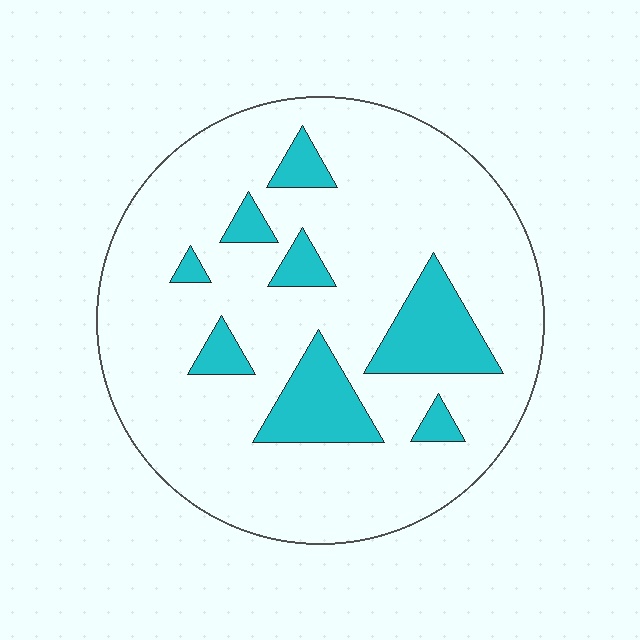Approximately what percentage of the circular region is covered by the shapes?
Approximately 15%.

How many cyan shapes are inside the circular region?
8.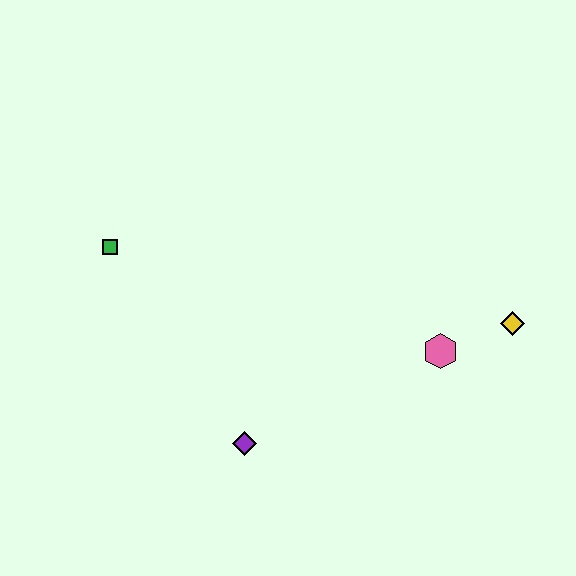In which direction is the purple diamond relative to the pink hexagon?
The purple diamond is to the left of the pink hexagon.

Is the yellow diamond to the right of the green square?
Yes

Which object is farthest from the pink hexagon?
The green square is farthest from the pink hexagon.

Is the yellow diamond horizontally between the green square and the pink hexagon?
No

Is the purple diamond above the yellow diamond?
No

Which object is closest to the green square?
The purple diamond is closest to the green square.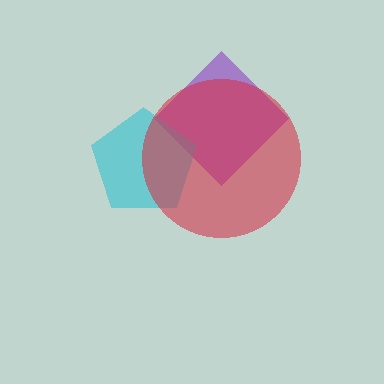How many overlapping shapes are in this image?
There are 3 overlapping shapes in the image.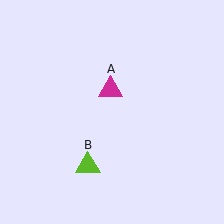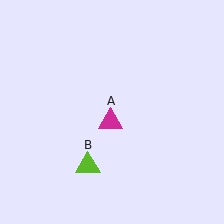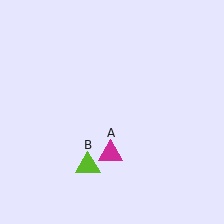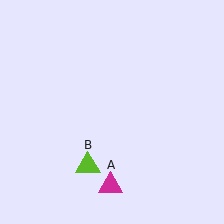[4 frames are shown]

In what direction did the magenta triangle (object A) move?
The magenta triangle (object A) moved down.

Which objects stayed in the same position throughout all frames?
Lime triangle (object B) remained stationary.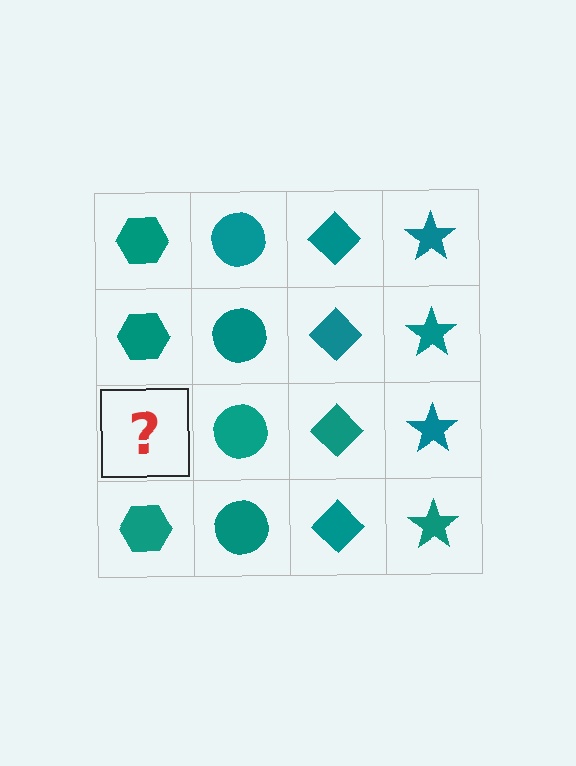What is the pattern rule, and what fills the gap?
The rule is that each column has a consistent shape. The gap should be filled with a teal hexagon.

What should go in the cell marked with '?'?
The missing cell should contain a teal hexagon.